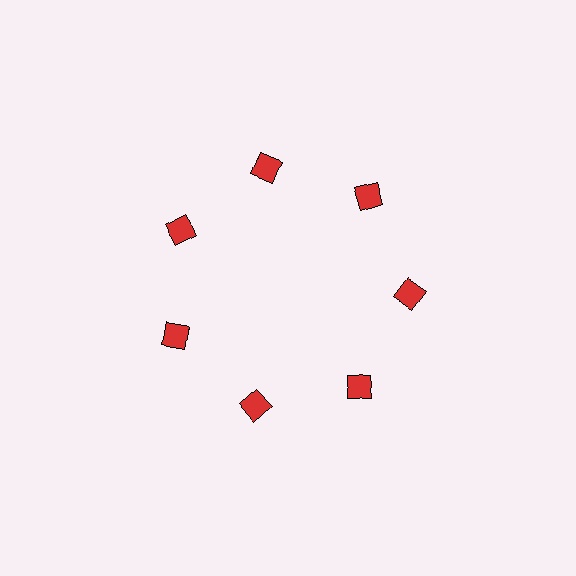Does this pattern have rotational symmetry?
Yes, this pattern has 7-fold rotational symmetry. It looks the same after rotating 51 degrees around the center.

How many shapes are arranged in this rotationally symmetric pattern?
There are 7 shapes, arranged in 7 groups of 1.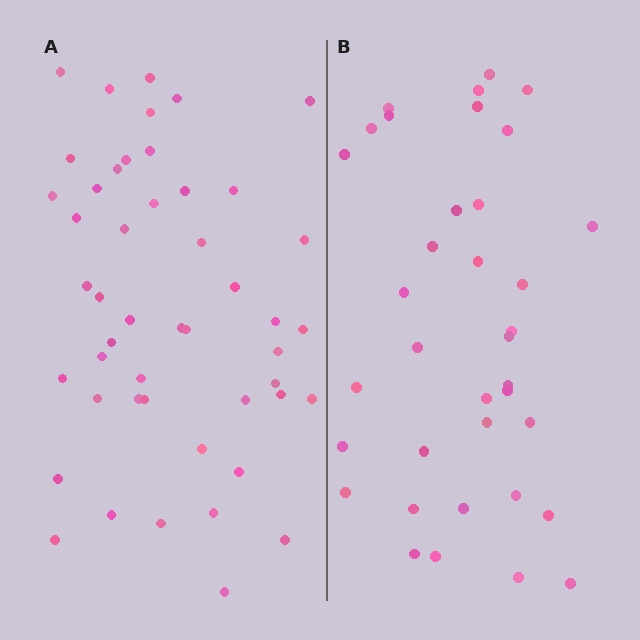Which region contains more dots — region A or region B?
Region A (the left region) has more dots.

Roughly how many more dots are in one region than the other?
Region A has roughly 12 or so more dots than region B.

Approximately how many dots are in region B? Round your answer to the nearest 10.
About 40 dots. (The exact count is 36, which rounds to 40.)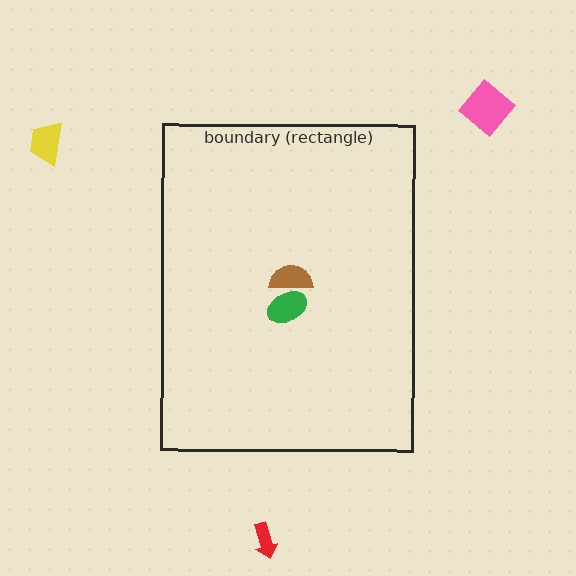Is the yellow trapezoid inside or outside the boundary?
Outside.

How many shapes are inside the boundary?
2 inside, 3 outside.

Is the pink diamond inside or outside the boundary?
Outside.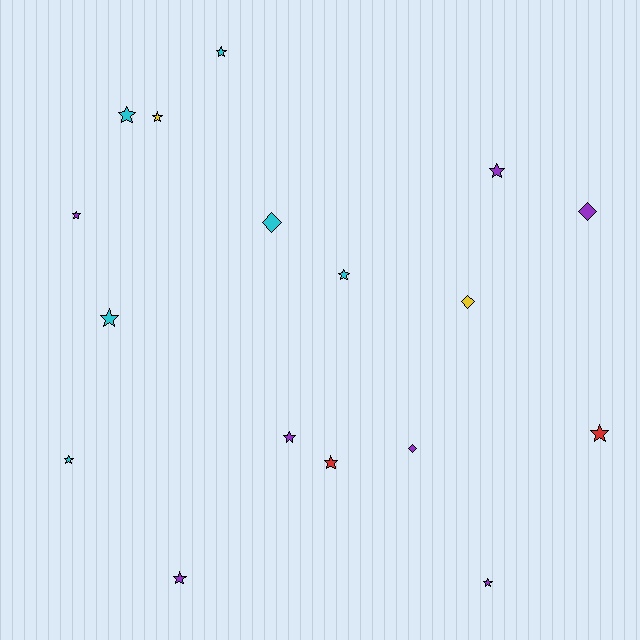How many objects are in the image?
There are 17 objects.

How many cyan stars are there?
There are 5 cyan stars.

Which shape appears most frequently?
Star, with 13 objects.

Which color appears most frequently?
Purple, with 7 objects.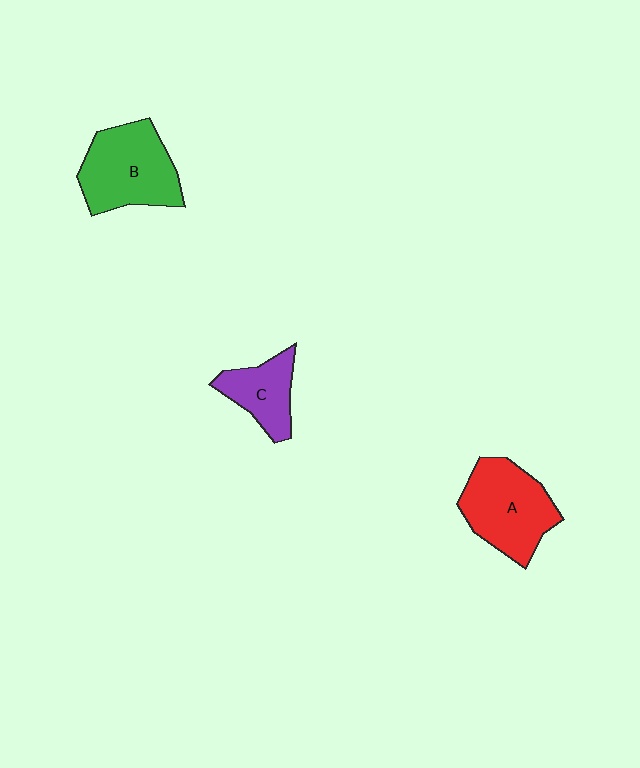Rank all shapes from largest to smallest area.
From largest to smallest: B (green), A (red), C (purple).